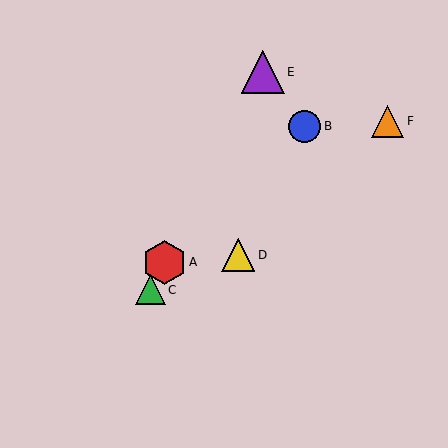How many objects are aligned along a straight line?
3 objects (A, C, E) are aligned along a straight line.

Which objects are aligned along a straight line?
Objects A, C, E are aligned along a straight line.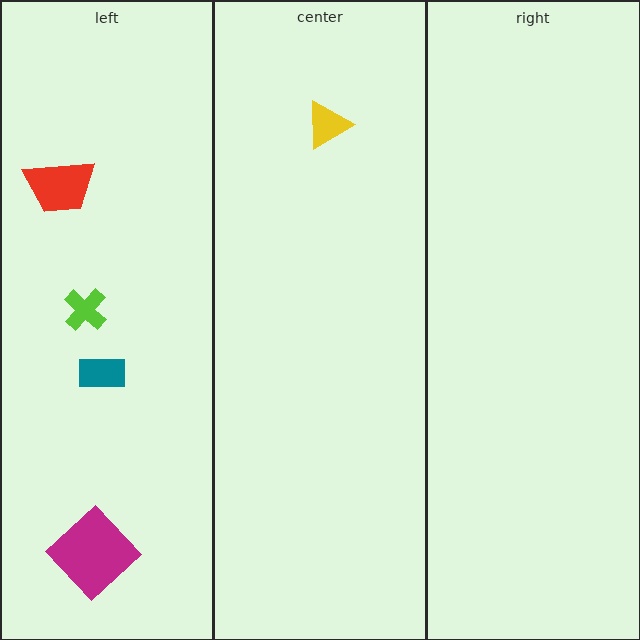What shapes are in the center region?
The yellow triangle.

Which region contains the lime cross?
The left region.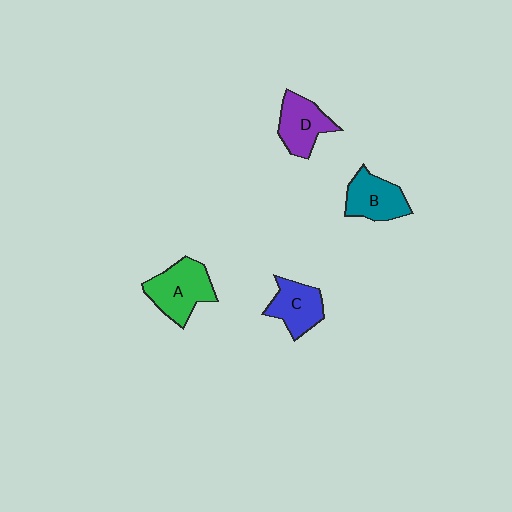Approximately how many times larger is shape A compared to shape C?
Approximately 1.3 times.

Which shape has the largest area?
Shape A (green).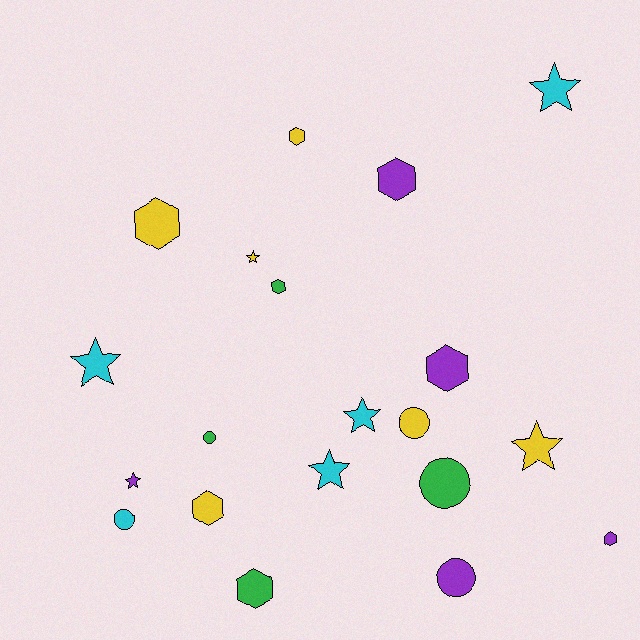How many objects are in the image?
There are 20 objects.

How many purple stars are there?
There is 1 purple star.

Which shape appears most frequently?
Hexagon, with 8 objects.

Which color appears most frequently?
Yellow, with 6 objects.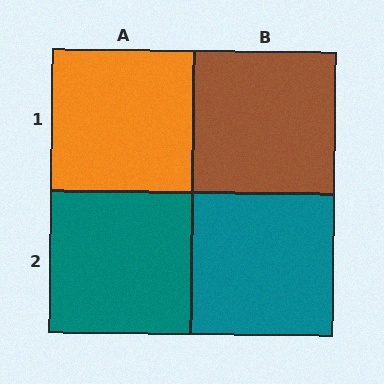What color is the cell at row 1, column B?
Brown.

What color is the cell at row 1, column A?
Orange.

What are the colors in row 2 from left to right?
Teal, teal.